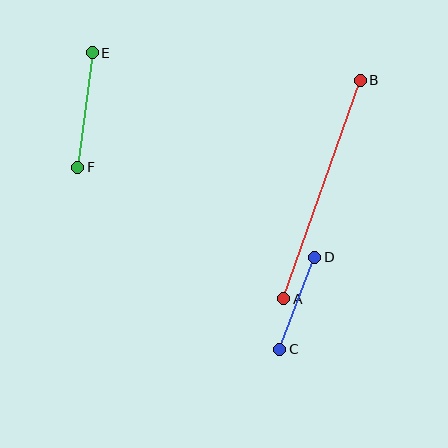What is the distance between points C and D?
The distance is approximately 98 pixels.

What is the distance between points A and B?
The distance is approximately 232 pixels.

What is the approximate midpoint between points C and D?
The midpoint is at approximately (297, 303) pixels.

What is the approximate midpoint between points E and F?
The midpoint is at approximately (85, 110) pixels.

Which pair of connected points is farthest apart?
Points A and B are farthest apart.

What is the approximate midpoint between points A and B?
The midpoint is at approximately (322, 190) pixels.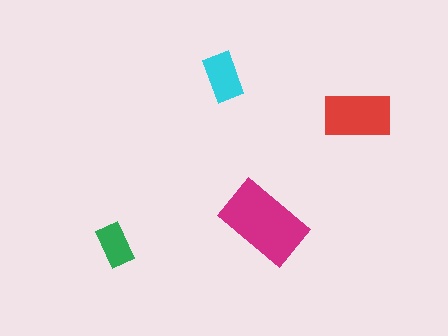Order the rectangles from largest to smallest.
the magenta one, the red one, the cyan one, the green one.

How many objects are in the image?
There are 4 objects in the image.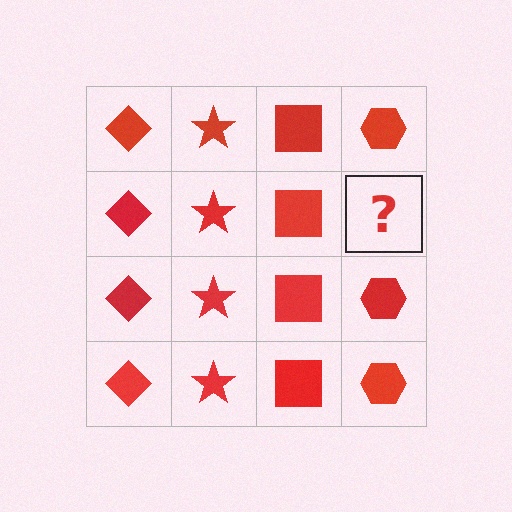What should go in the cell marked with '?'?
The missing cell should contain a red hexagon.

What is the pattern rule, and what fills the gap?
The rule is that each column has a consistent shape. The gap should be filled with a red hexagon.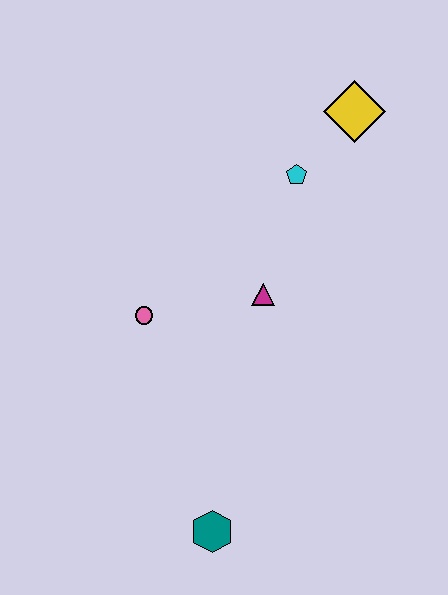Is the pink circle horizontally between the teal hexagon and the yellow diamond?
No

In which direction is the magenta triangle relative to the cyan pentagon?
The magenta triangle is below the cyan pentagon.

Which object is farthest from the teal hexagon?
The yellow diamond is farthest from the teal hexagon.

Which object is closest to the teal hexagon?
The pink circle is closest to the teal hexagon.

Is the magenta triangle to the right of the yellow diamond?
No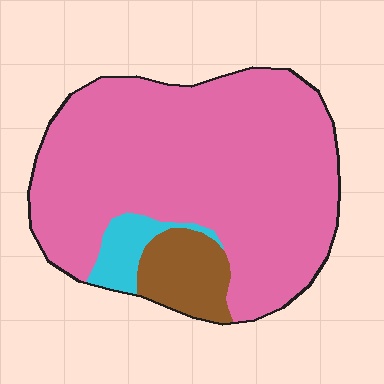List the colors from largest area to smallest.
From largest to smallest: pink, brown, cyan.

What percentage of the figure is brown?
Brown covers around 10% of the figure.